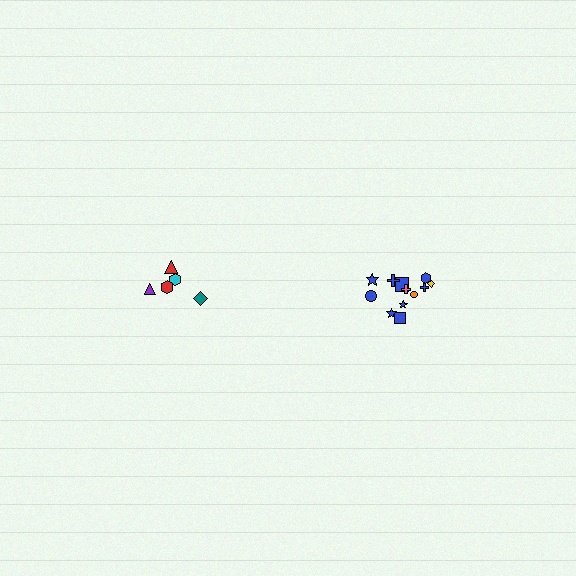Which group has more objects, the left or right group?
The right group.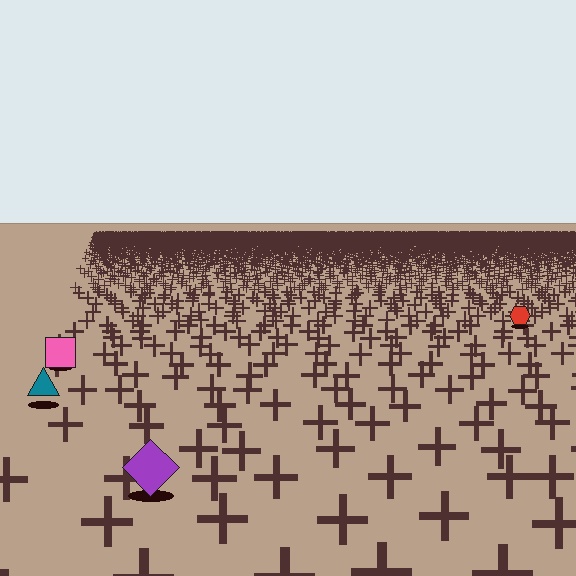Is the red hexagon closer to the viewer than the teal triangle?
No. The teal triangle is closer — you can tell from the texture gradient: the ground texture is coarser near it.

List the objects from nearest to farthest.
From nearest to farthest: the purple diamond, the teal triangle, the pink square, the red hexagon.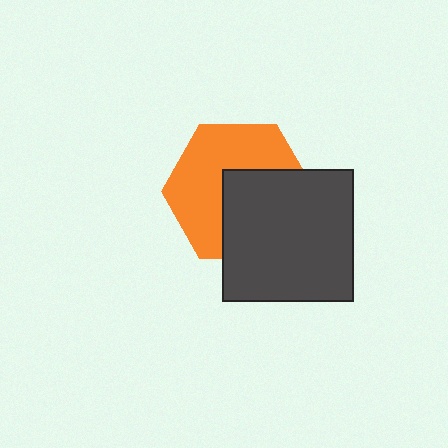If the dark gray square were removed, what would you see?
You would see the complete orange hexagon.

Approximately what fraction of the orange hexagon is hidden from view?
Roughly 45% of the orange hexagon is hidden behind the dark gray square.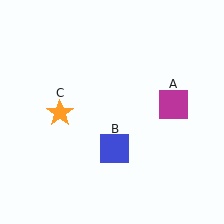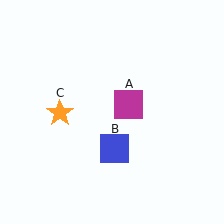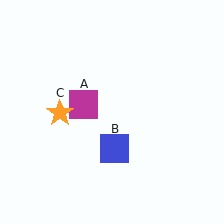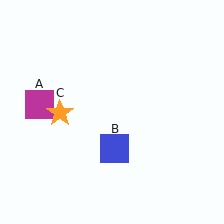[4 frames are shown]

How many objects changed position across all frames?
1 object changed position: magenta square (object A).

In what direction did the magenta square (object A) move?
The magenta square (object A) moved left.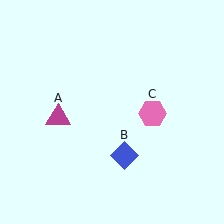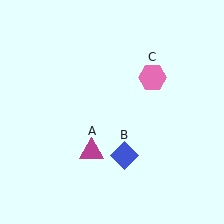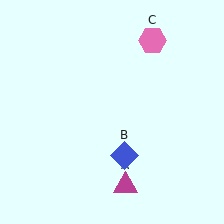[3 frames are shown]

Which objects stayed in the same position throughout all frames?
Blue diamond (object B) remained stationary.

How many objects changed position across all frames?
2 objects changed position: magenta triangle (object A), pink hexagon (object C).